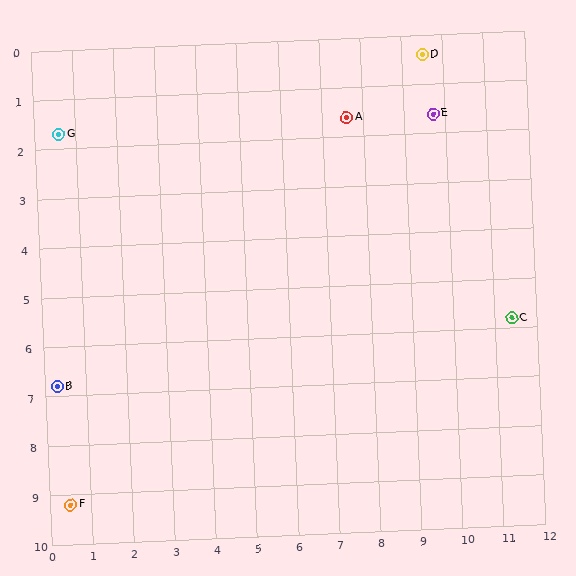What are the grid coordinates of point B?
Point B is at approximately (0.3, 6.8).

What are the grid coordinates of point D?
Point D is at approximately (9.5, 0.4).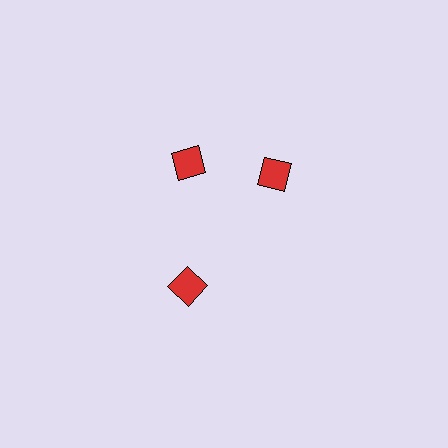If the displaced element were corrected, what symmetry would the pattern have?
It would have 3-fold rotational symmetry — the pattern would map onto itself every 120 degrees.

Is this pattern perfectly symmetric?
No. The 3 red diamonds are arranged in a ring, but one element near the 3 o'clock position is rotated out of alignment along the ring, breaking the 3-fold rotational symmetry.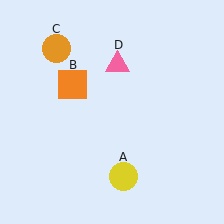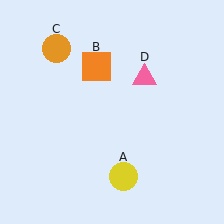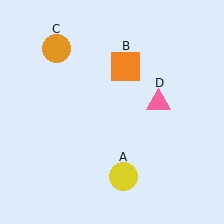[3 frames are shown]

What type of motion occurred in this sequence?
The orange square (object B), pink triangle (object D) rotated clockwise around the center of the scene.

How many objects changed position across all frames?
2 objects changed position: orange square (object B), pink triangle (object D).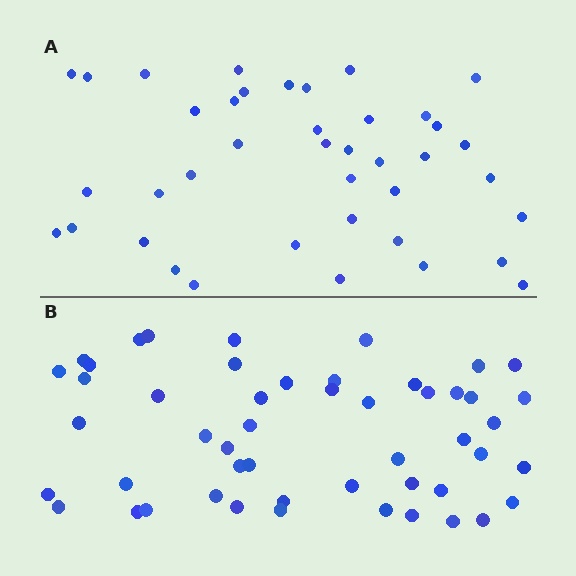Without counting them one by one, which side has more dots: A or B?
Region B (the bottom region) has more dots.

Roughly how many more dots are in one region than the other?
Region B has roughly 10 or so more dots than region A.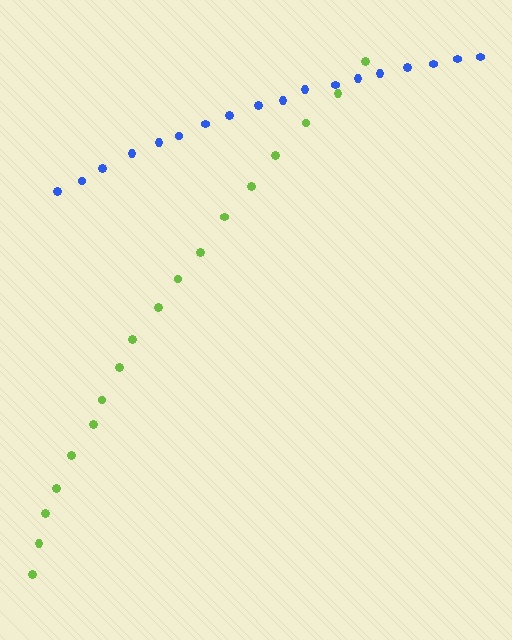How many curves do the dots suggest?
There are 2 distinct paths.